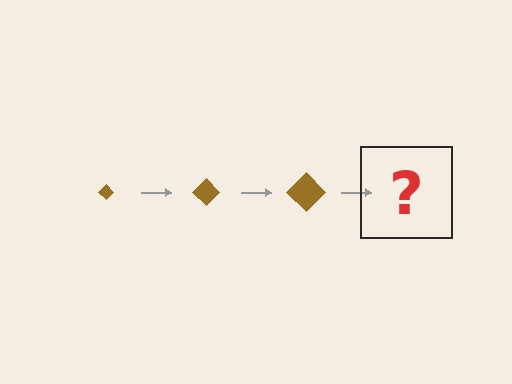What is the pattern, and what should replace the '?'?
The pattern is that the diamond gets progressively larger each step. The '?' should be a brown diamond, larger than the previous one.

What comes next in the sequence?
The next element should be a brown diamond, larger than the previous one.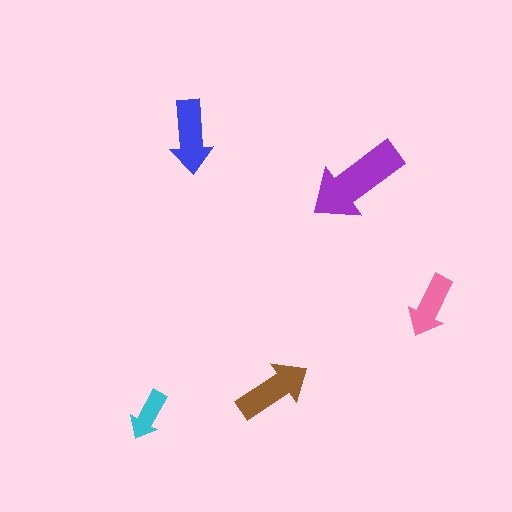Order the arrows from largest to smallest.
the purple one, the brown one, the blue one, the pink one, the cyan one.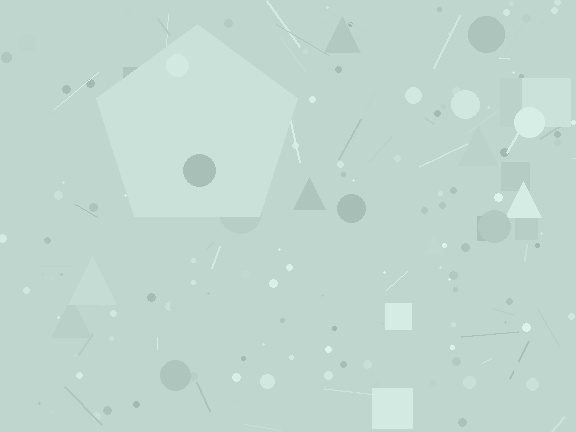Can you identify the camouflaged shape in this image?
The camouflaged shape is a pentagon.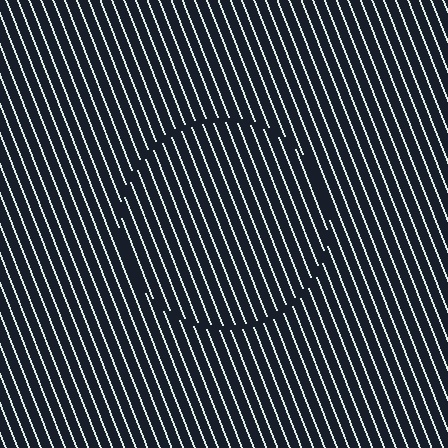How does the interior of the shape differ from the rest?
The interior of the shape contains the same grating, shifted by half a period — the contour is defined by the phase discontinuity where line-ends from the inner and outer gratings abut.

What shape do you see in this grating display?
An illusory circle. The interior of the shape contains the same grating, shifted by half a period — the contour is defined by the phase discontinuity where line-ends from the inner and outer gratings abut.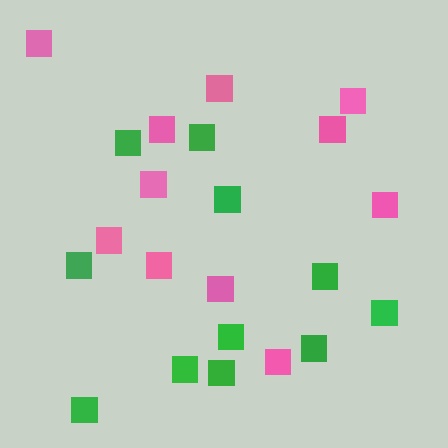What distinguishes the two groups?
There are 2 groups: one group of green squares (11) and one group of pink squares (11).